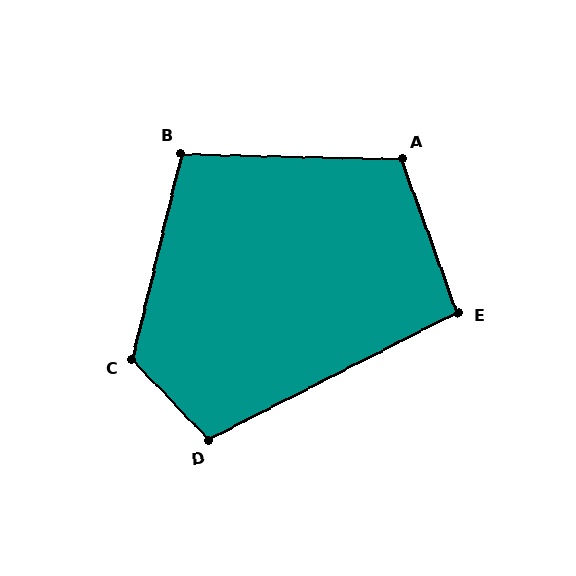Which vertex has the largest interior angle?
C, at approximately 123 degrees.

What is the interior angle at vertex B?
Approximately 102 degrees (obtuse).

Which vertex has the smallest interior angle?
E, at approximately 97 degrees.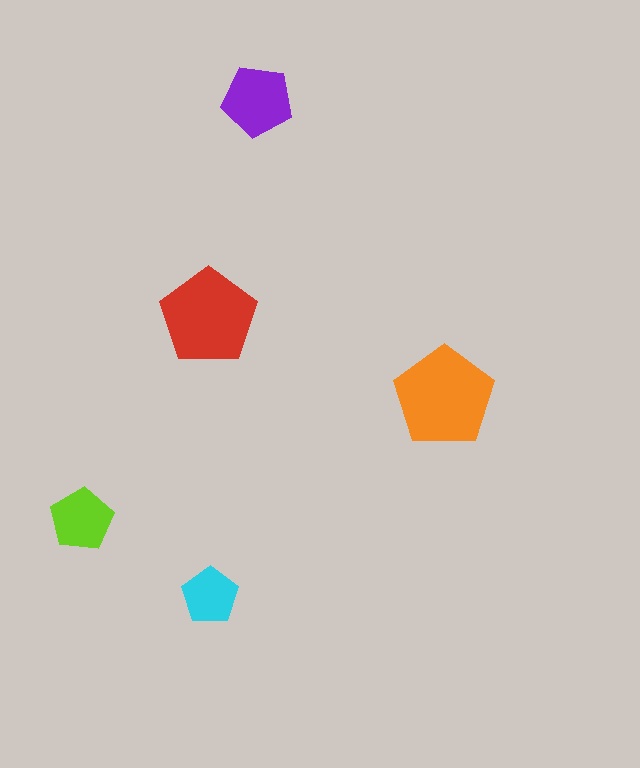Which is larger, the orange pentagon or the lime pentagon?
The orange one.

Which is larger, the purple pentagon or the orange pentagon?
The orange one.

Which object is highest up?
The purple pentagon is topmost.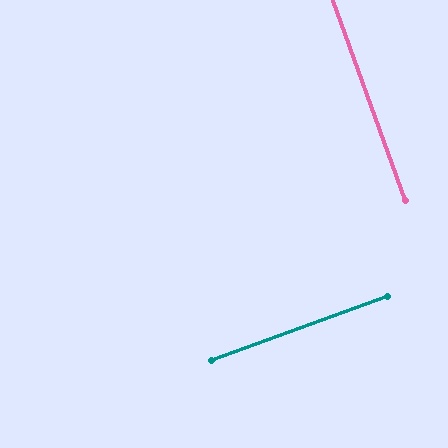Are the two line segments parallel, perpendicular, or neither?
Perpendicular — they meet at approximately 90°.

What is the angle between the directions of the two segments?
Approximately 90 degrees.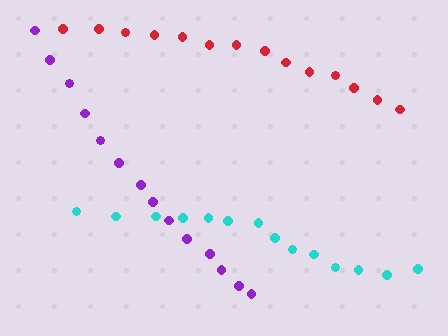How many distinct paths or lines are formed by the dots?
There are 3 distinct paths.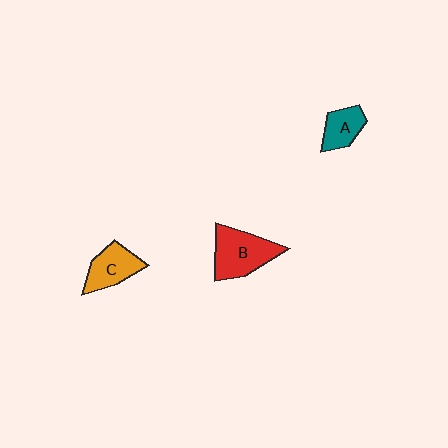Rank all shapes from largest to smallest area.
From largest to smallest: B (red), C (orange), A (teal).